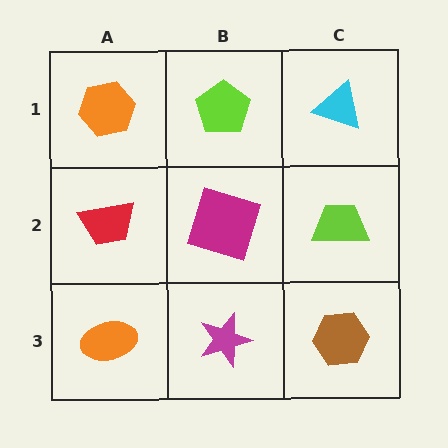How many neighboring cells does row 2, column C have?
3.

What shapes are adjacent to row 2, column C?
A cyan triangle (row 1, column C), a brown hexagon (row 3, column C), a magenta square (row 2, column B).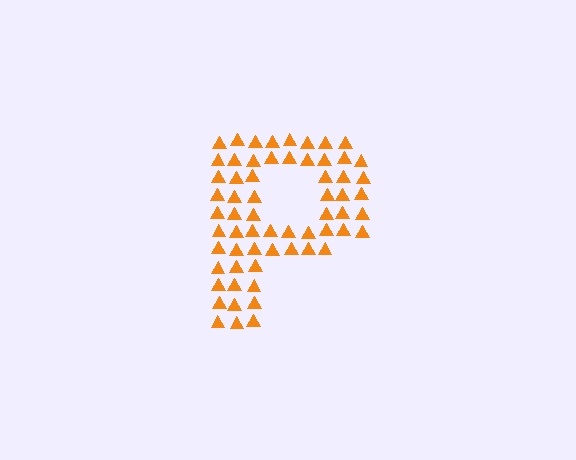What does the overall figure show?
The overall figure shows the letter P.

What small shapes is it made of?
It is made of small triangles.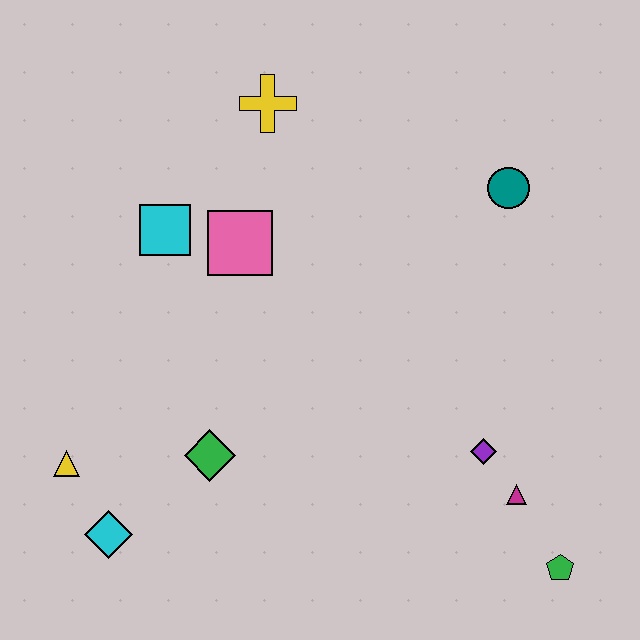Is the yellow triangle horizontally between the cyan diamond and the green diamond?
No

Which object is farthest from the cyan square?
The green pentagon is farthest from the cyan square.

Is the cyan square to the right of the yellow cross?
No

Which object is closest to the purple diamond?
The magenta triangle is closest to the purple diamond.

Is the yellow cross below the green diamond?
No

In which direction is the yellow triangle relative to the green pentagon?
The yellow triangle is to the left of the green pentagon.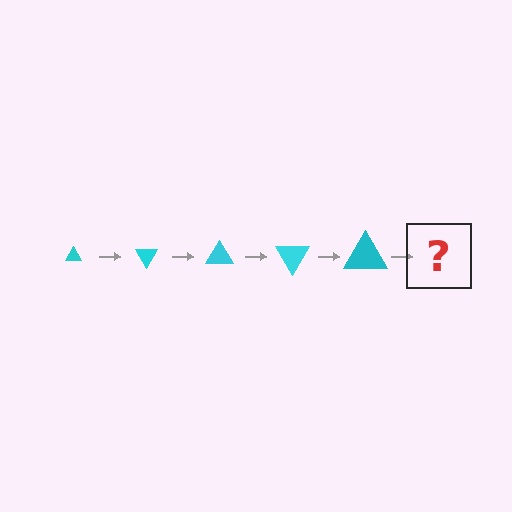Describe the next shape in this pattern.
It should be a triangle, larger than the previous one and rotated 300 degrees from the start.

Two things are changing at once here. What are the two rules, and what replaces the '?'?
The two rules are that the triangle grows larger each step and it rotates 60 degrees each step. The '?' should be a triangle, larger than the previous one and rotated 300 degrees from the start.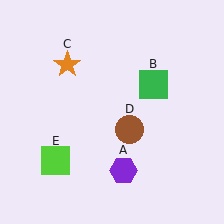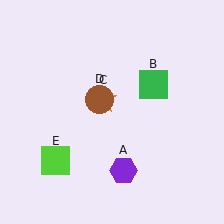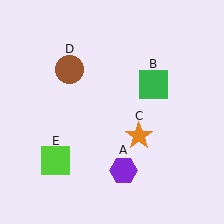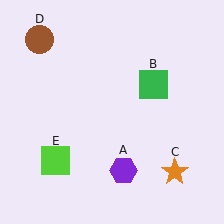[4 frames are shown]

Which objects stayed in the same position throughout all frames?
Purple hexagon (object A) and green square (object B) and lime square (object E) remained stationary.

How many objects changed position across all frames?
2 objects changed position: orange star (object C), brown circle (object D).